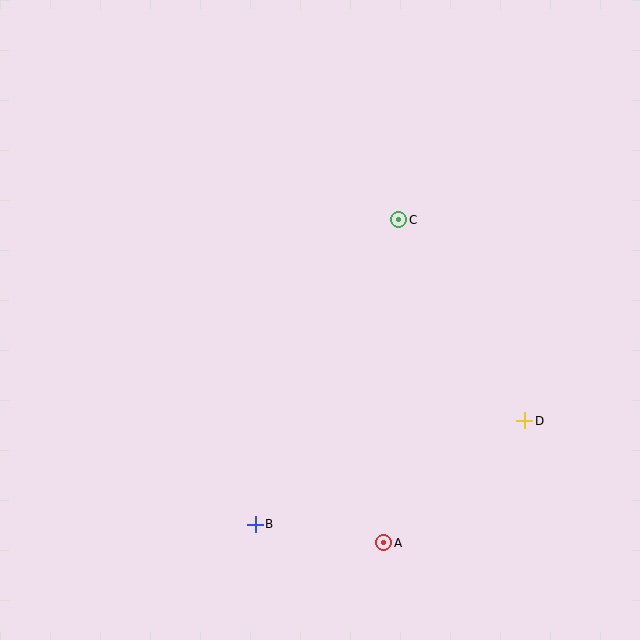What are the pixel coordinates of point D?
Point D is at (525, 421).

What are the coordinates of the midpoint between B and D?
The midpoint between B and D is at (390, 472).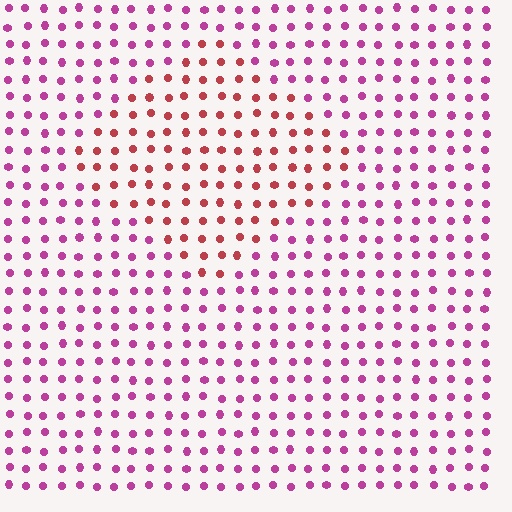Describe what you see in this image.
The image is filled with small magenta elements in a uniform arrangement. A diamond-shaped region is visible where the elements are tinted to a slightly different hue, forming a subtle color boundary.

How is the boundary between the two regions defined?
The boundary is defined purely by a slight shift in hue (about 40 degrees). Spacing, size, and orientation are identical on both sides.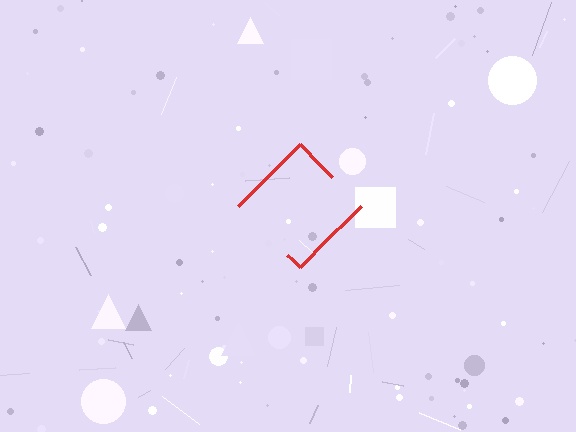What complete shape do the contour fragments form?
The contour fragments form a diamond.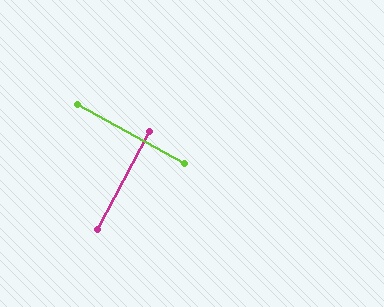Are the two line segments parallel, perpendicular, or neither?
Perpendicular — they meet at approximately 89°.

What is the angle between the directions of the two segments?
Approximately 89 degrees.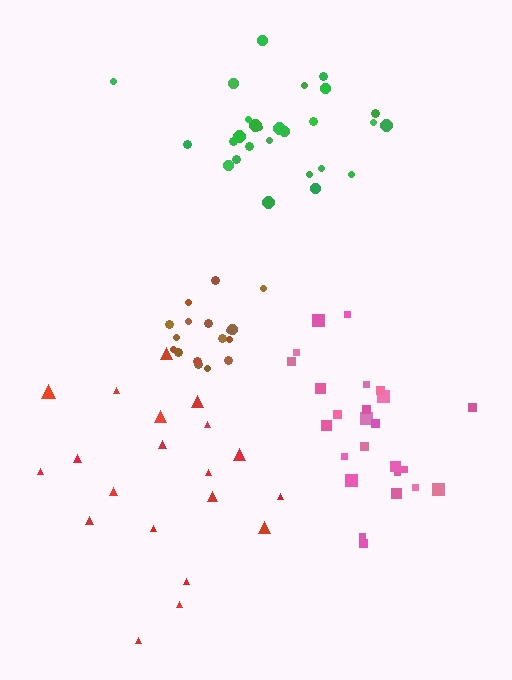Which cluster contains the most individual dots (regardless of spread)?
Green (29).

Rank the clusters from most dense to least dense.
brown, green, pink, red.